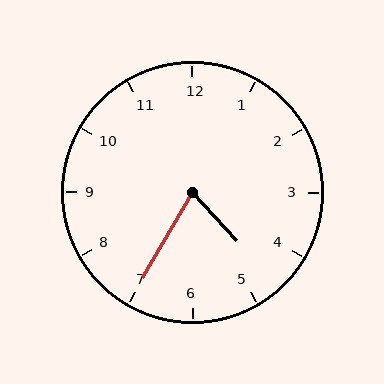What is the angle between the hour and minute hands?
Approximately 72 degrees.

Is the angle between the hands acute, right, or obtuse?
It is acute.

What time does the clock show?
4:35.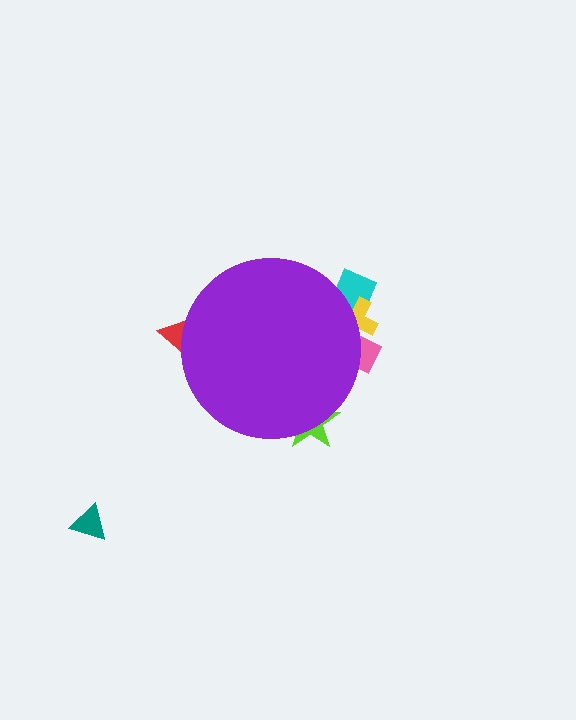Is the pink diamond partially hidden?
Yes, the pink diamond is partially hidden behind the purple circle.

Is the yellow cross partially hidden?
Yes, the yellow cross is partially hidden behind the purple circle.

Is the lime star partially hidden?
Yes, the lime star is partially hidden behind the purple circle.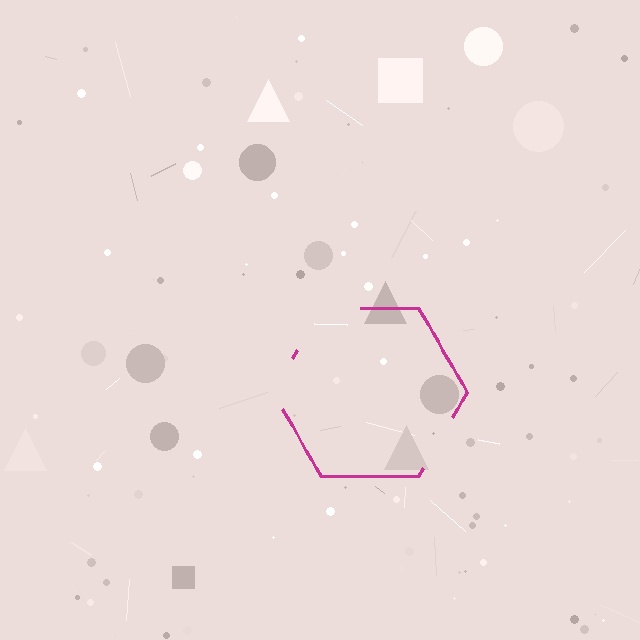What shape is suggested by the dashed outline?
The dashed outline suggests a hexagon.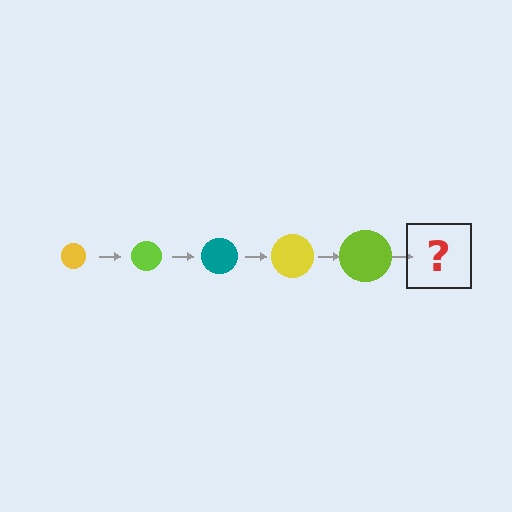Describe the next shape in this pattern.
It should be a teal circle, larger than the previous one.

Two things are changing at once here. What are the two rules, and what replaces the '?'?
The two rules are that the circle grows larger each step and the color cycles through yellow, lime, and teal. The '?' should be a teal circle, larger than the previous one.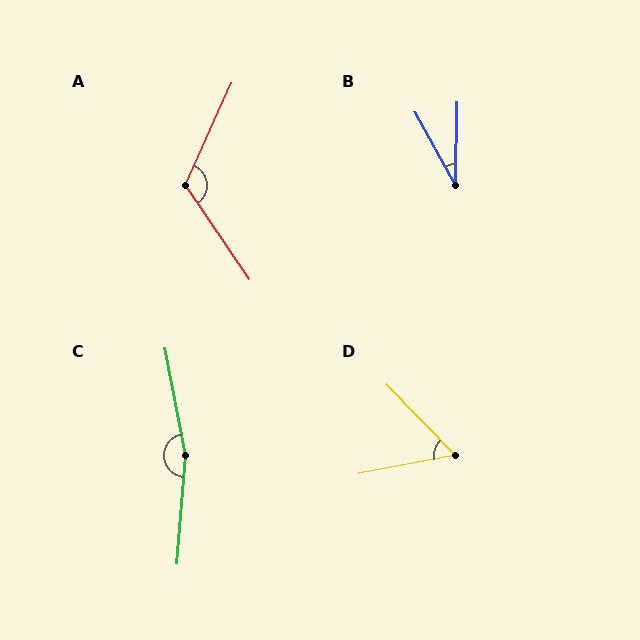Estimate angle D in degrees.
Approximately 57 degrees.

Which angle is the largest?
C, at approximately 165 degrees.